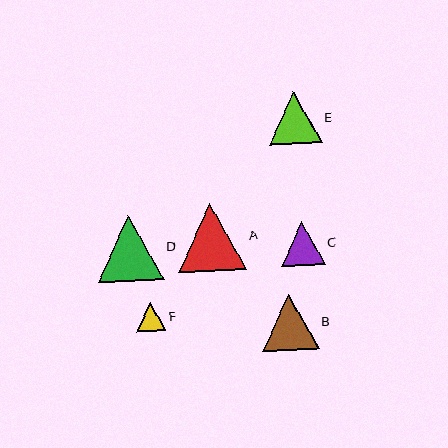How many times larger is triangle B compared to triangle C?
Triangle B is approximately 1.3 times the size of triangle C.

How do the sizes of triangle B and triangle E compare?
Triangle B and triangle E are approximately the same size.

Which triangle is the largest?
Triangle A is the largest with a size of approximately 68 pixels.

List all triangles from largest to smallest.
From largest to smallest: A, D, B, E, C, F.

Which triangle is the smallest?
Triangle F is the smallest with a size of approximately 29 pixels.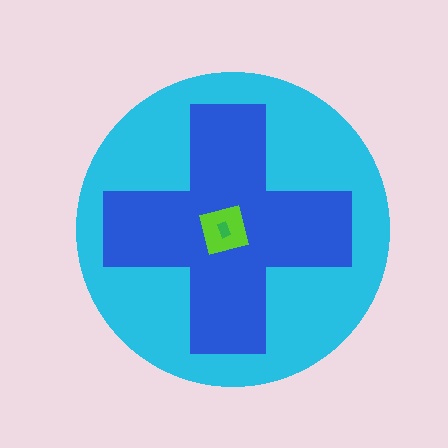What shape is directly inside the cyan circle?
The blue cross.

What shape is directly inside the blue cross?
The lime square.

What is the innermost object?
The green rectangle.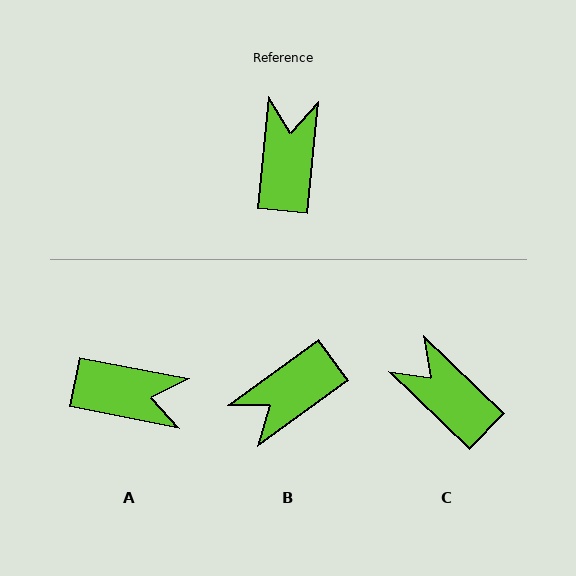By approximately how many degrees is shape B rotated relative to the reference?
Approximately 132 degrees counter-clockwise.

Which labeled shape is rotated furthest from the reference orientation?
B, about 132 degrees away.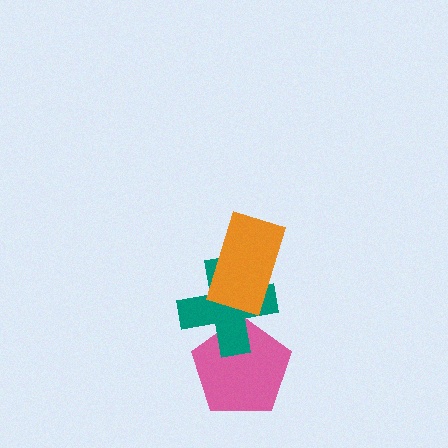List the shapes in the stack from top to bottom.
From top to bottom: the orange rectangle, the teal cross, the pink pentagon.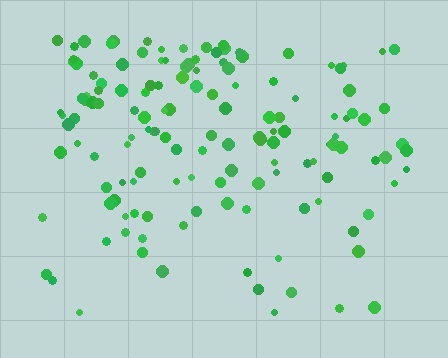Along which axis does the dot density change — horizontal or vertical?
Vertical.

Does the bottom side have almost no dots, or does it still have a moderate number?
Still a moderate number, just noticeably fewer than the top.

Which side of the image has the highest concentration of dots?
The top.